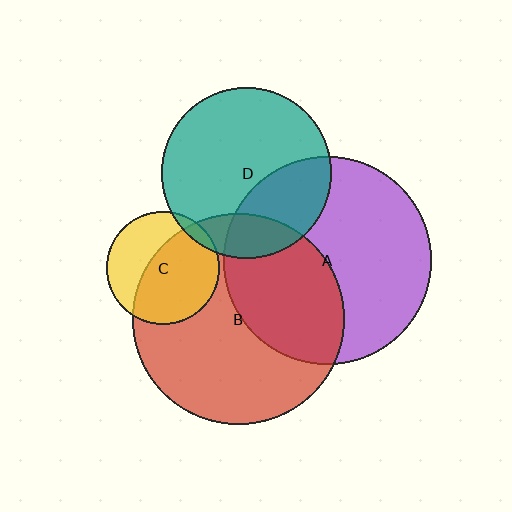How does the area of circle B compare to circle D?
Approximately 1.5 times.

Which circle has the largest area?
Circle B (red).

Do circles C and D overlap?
Yes.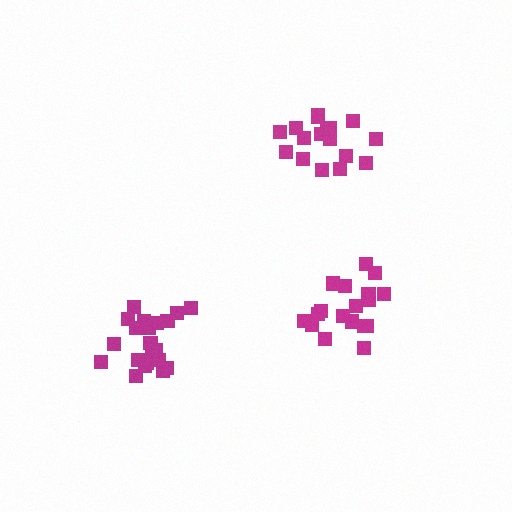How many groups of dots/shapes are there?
There are 3 groups.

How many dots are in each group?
Group 1: 19 dots, Group 2: 21 dots, Group 3: 17 dots (57 total).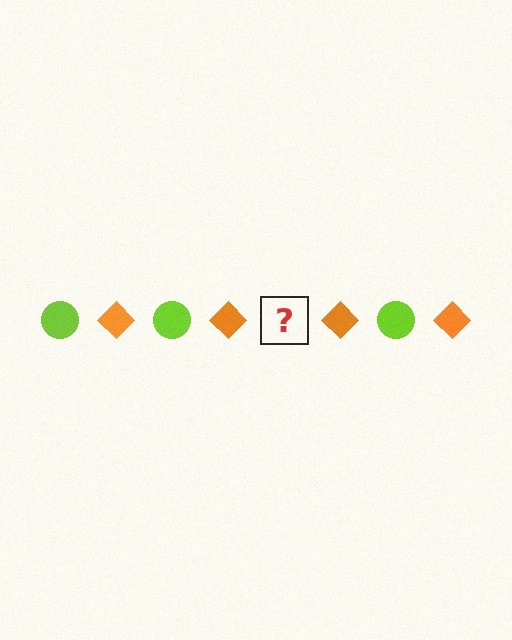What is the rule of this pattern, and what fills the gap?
The rule is that the pattern alternates between lime circle and orange diamond. The gap should be filled with a lime circle.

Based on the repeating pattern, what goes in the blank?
The blank should be a lime circle.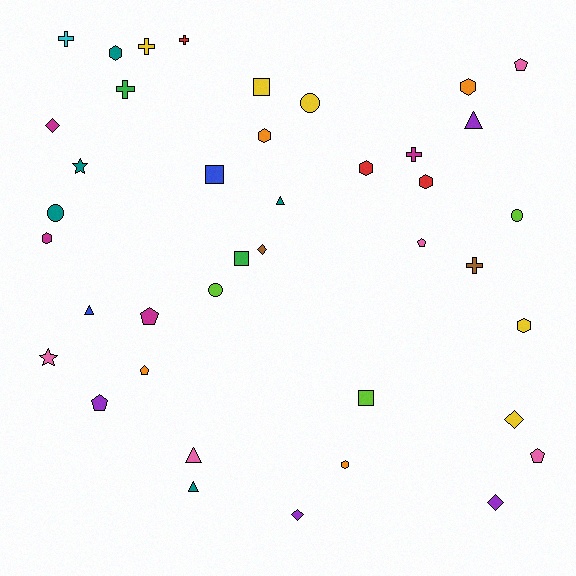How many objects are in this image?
There are 40 objects.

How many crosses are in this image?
There are 6 crosses.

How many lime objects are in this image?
There are 3 lime objects.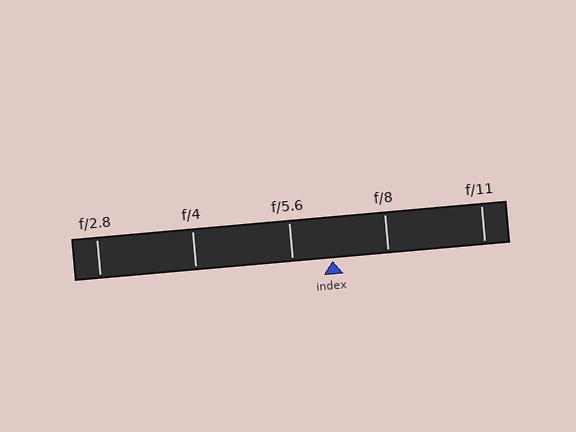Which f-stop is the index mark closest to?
The index mark is closest to f/5.6.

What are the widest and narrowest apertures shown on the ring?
The widest aperture shown is f/2.8 and the narrowest is f/11.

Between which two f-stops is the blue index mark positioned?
The index mark is between f/5.6 and f/8.